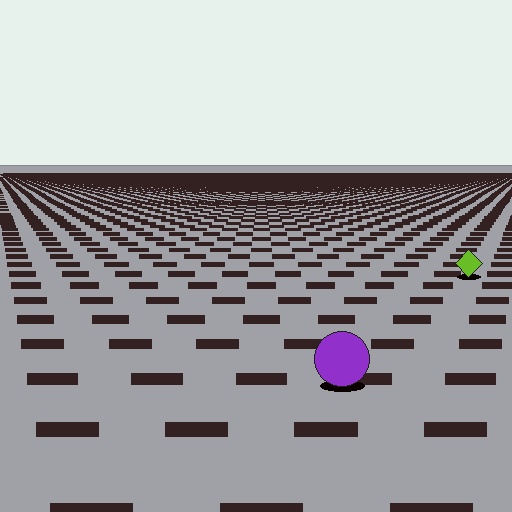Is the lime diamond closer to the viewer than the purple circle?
No. The purple circle is closer — you can tell from the texture gradient: the ground texture is coarser near it.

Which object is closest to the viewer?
The purple circle is closest. The texture marks near it are larger and more spread out.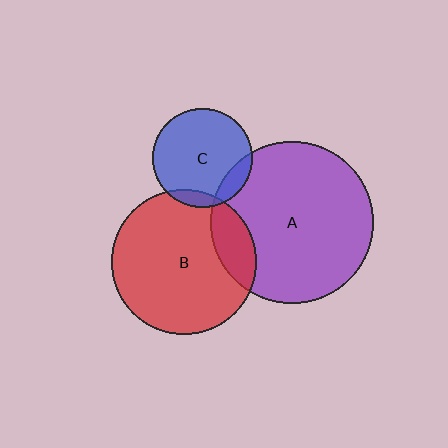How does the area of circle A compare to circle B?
Approximately 1.3 times.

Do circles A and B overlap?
Yes.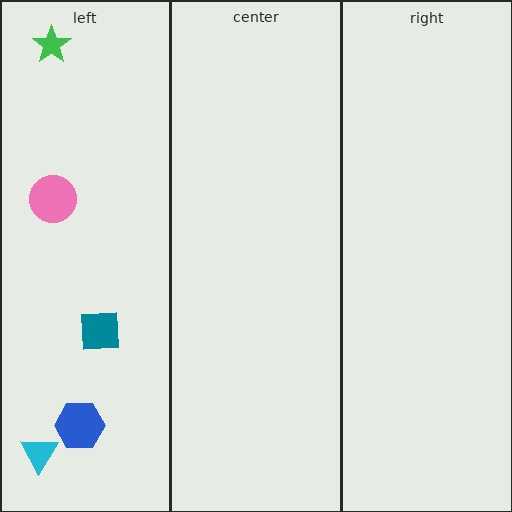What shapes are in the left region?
The pink circle, the cyan triangle, the blue hexagon, the green star, the teal square.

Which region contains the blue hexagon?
The left region.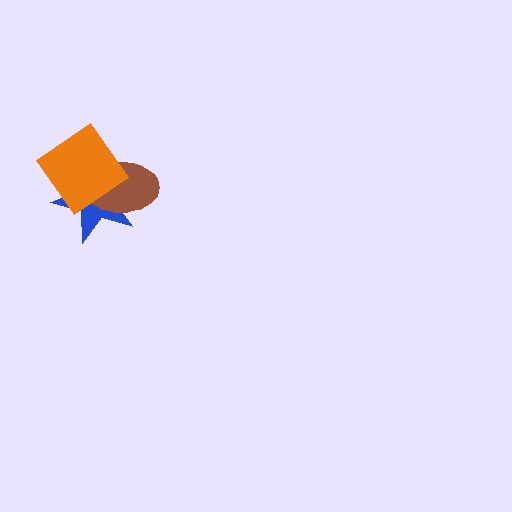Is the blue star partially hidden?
Yes, it is partially covered by another shape.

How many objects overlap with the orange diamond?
2 objects overlap with the orange diamond.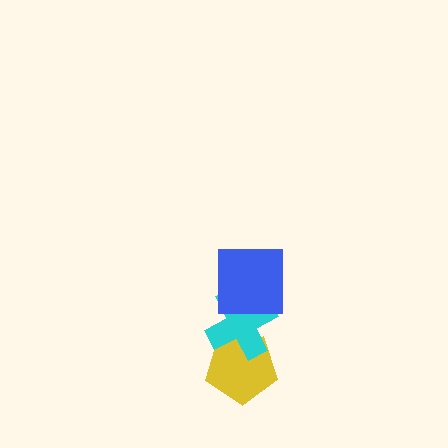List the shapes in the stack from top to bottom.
From top to bottom: the blue square, the cyan cross, the yellow pentagon.